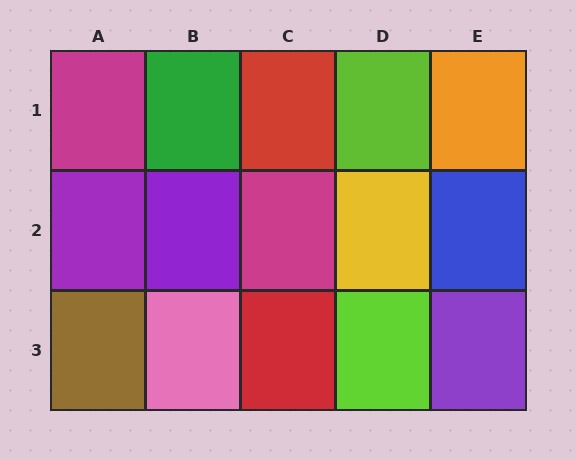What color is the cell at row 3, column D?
Lime.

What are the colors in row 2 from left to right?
Purple, purple, magenta, yellow, blue.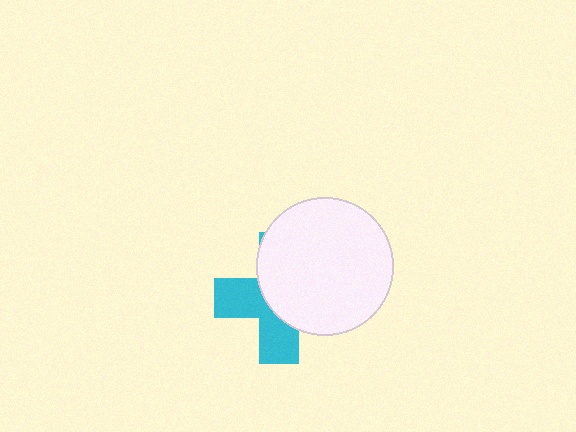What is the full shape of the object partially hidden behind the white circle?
The partially hidden object is a cyan cross.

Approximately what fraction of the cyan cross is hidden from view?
Roughly 58% of the cyan cross is hidden behind the white circle.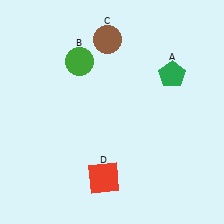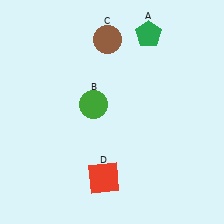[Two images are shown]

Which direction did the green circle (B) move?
The green circle (B) moved down.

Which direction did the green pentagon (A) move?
The green pentagon (A) moved up.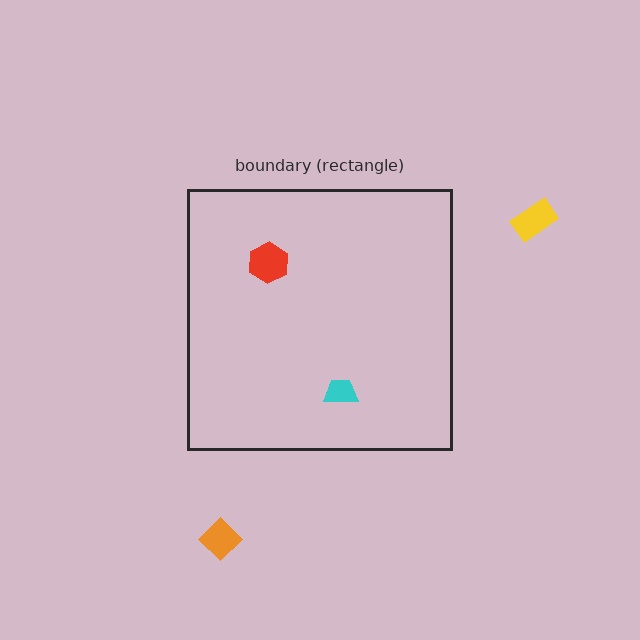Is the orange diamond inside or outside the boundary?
Outside.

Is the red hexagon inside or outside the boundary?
Inside.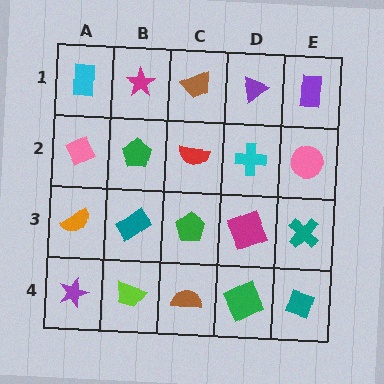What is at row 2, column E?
A pink circle.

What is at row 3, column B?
A teal rectangle.